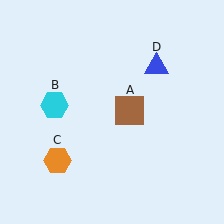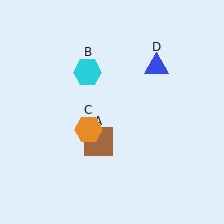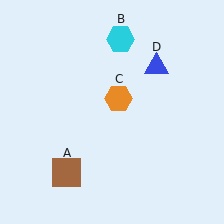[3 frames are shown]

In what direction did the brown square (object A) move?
The brown square (object A) moved down and to the left.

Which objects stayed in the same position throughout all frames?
Blue triangle (object D) remained stationary.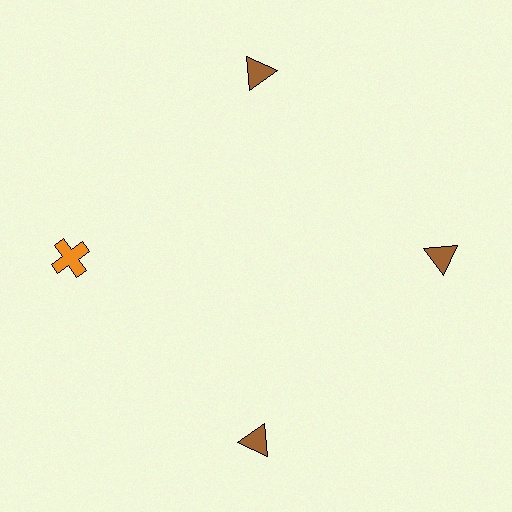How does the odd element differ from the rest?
It differs in both color (orange instead of brown) and shape (cross instead of triangle).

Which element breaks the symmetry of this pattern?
The orange cross at roughly the 9 o'clock position breaks the symmetry. All other shapes are brown triangles.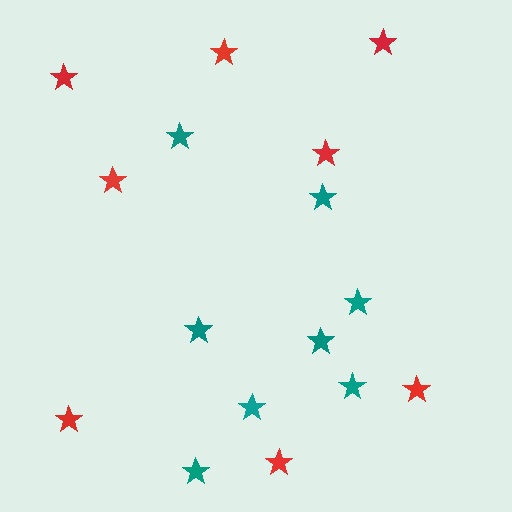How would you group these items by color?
There are 2 groups: one group of red stars (8) and one group of teal stars (8).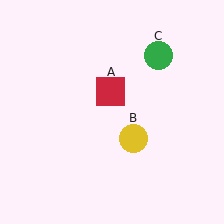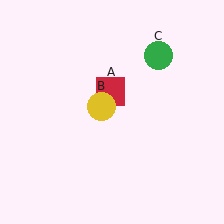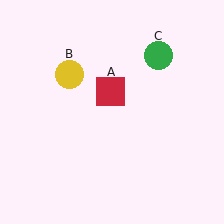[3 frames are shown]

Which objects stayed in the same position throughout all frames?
Red square (object A) and green circle (object C) remained stationary.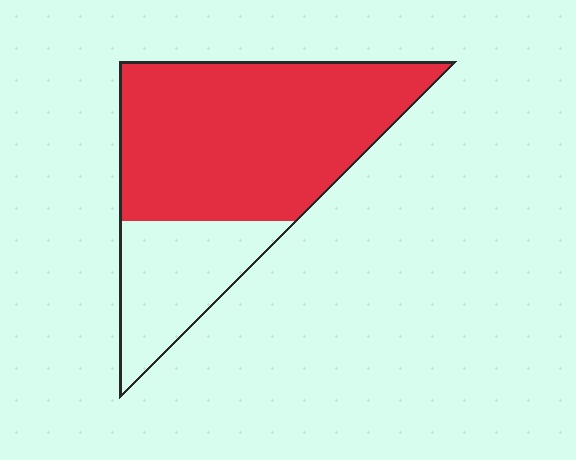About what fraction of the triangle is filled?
About three quarters (3/4).